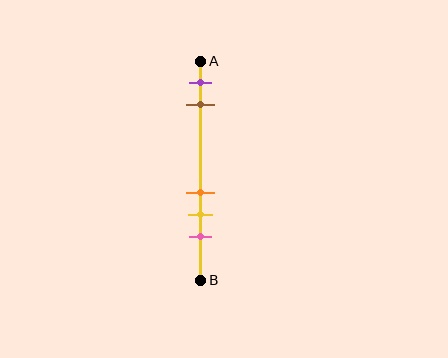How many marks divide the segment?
There are 5 marks dividing the segment.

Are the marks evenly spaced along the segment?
No, the marks are not evenly spaced.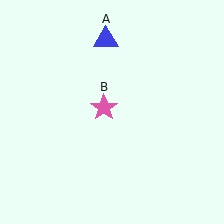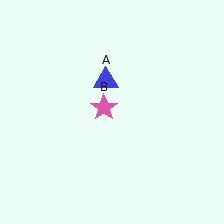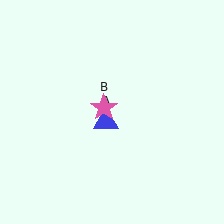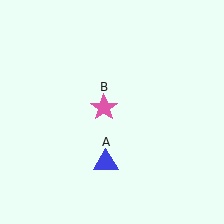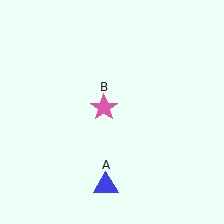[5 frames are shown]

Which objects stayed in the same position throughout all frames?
Pink star (object B) remained stationary.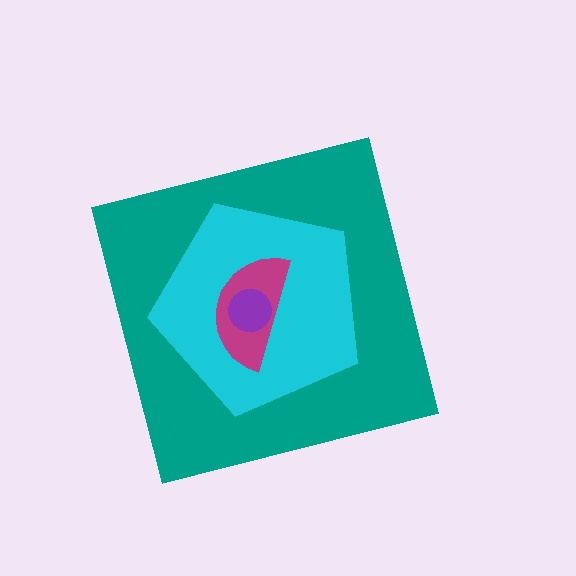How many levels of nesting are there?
4.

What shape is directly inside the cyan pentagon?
The magenta semicircle.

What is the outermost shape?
The teal square.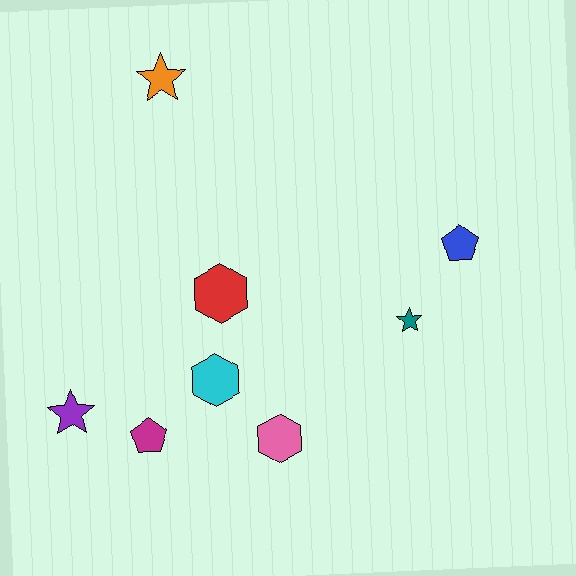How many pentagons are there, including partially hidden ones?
There are 2 pentagons.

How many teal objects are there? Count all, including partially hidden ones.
There is 1 teal object.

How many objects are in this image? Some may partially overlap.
There are 8 objects.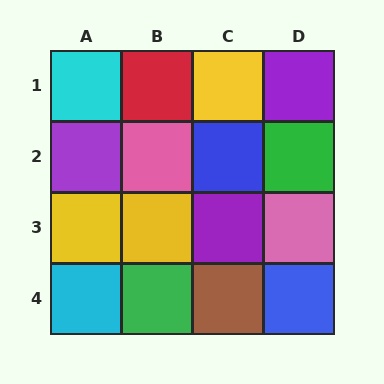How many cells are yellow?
3 cells are yellow.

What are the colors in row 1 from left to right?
Cyan, red, yellow, purple.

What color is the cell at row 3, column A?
Yellow.